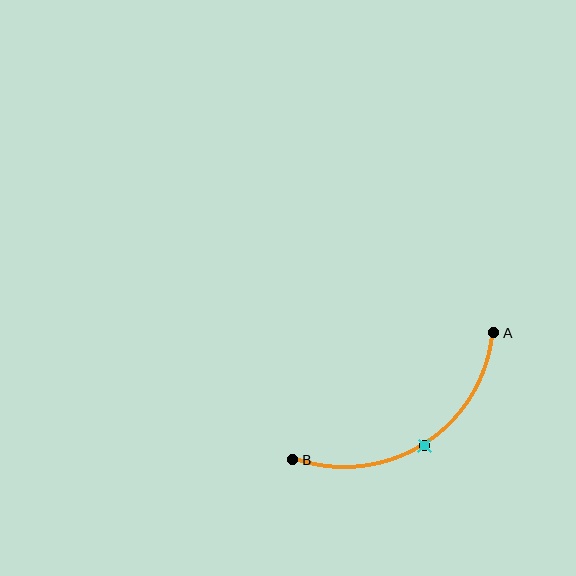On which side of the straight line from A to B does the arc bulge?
The arc bulges below the straight line connecting A and B.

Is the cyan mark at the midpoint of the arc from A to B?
Yes. The cyan mark lies on the arc at equal arc-length from both A and B — it is the arc midpoint.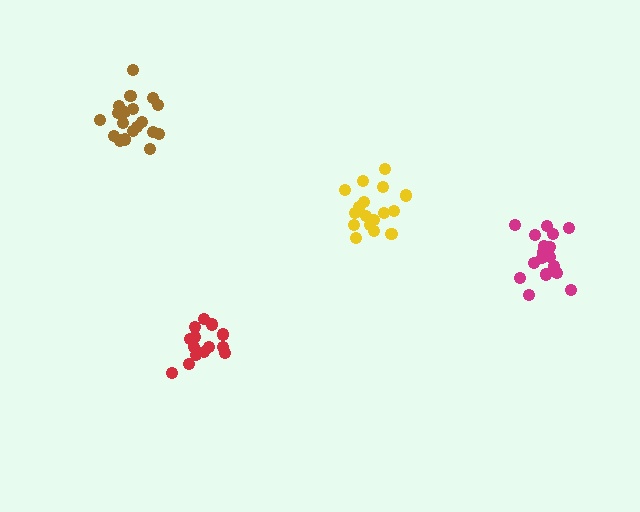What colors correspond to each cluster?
The clusters are colored: magenta, brown, yellow, red.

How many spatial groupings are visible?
There are 4 spatial groupings.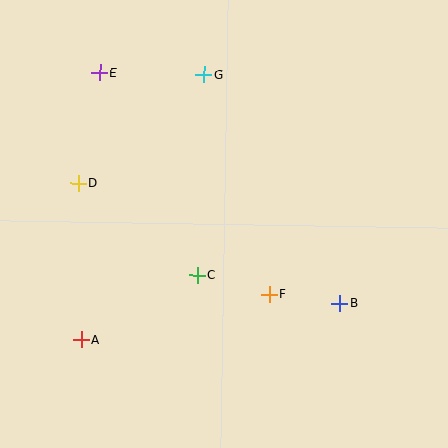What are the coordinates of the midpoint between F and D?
The midpoint between F and D is at (173, 238).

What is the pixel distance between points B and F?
The distance between B and F is 71 pixels.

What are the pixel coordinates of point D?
Point D is at (78, 183).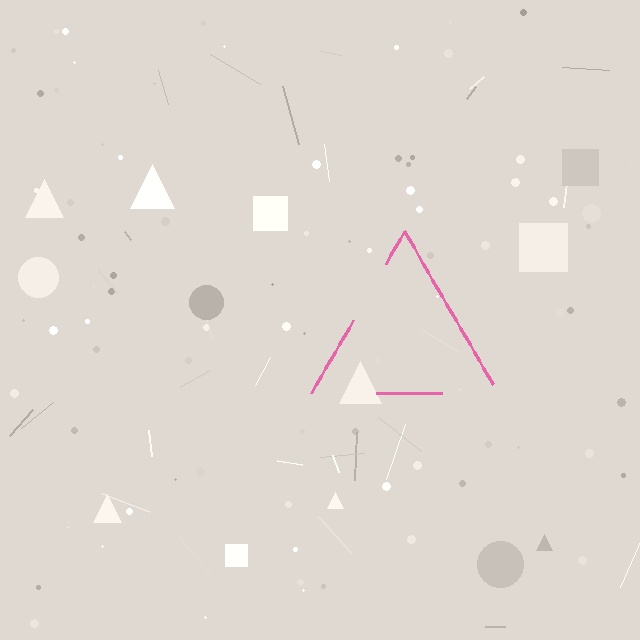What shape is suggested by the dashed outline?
The dashed outline suggests a triangle.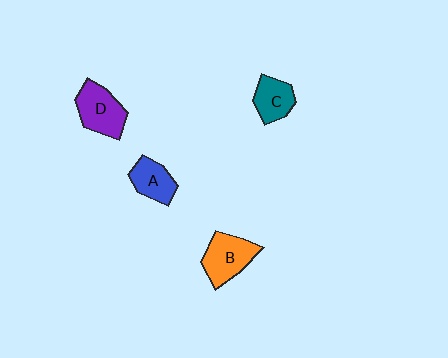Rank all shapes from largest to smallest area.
From largest to smallest: B (orange), D (purple), A (blue), C (teal).